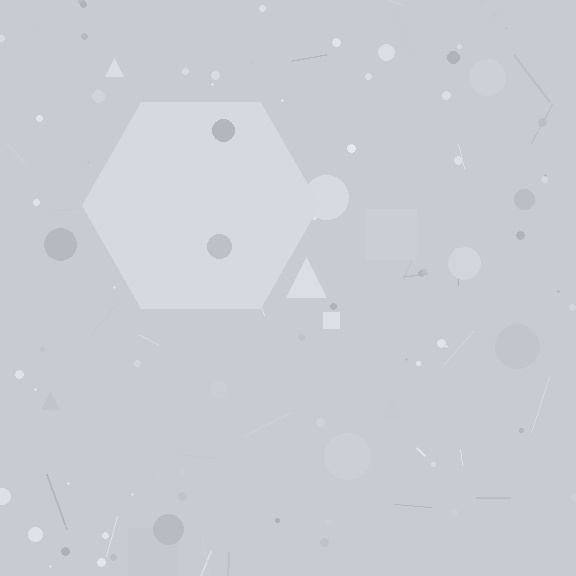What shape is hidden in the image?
A hexagon is hidden in the image.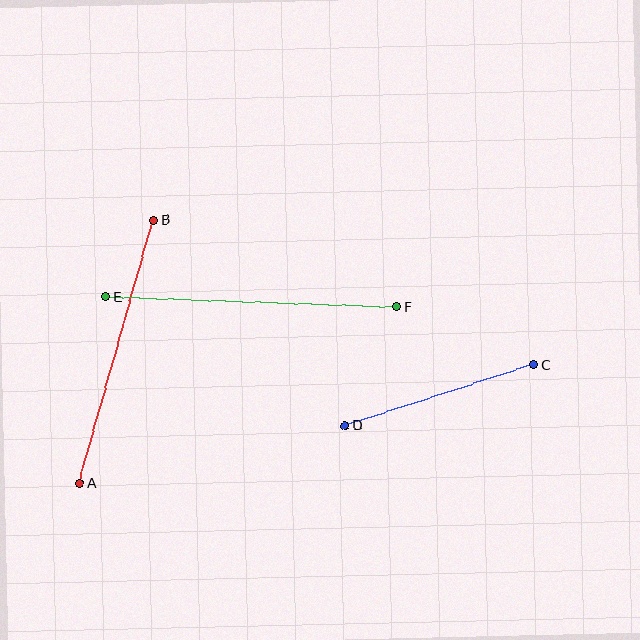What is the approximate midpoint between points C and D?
The midpoint is at approximately (439, 395) pixels.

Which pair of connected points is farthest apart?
Points E and F are farthest apart.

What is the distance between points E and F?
The distance is approximately 290 pixels.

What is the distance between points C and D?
The distance is approximately 198 pixels.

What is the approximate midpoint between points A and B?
The midpoint is at approximately (117, 352) pixels.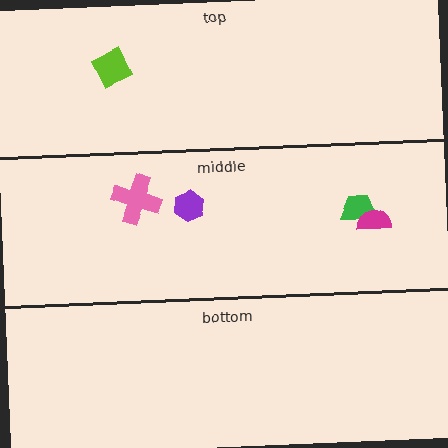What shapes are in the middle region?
The green trapezoid, the purple hexagon, the pink cross, the magenta semicircle.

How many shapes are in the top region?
1.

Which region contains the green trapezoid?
The middle region.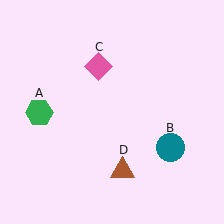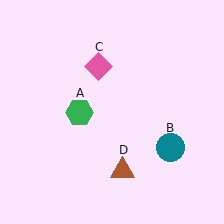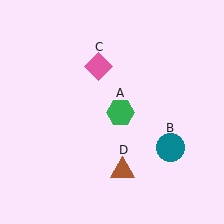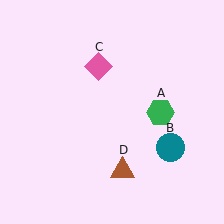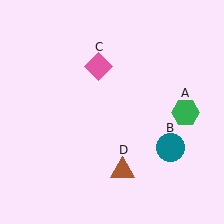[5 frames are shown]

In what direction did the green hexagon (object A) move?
The green hexagon (object A) moved right.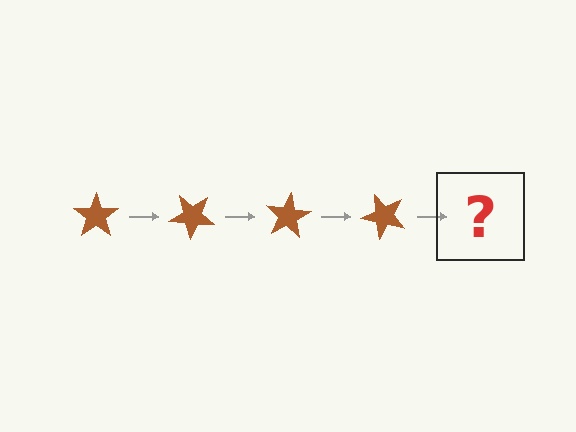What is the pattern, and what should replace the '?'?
The pattern is that the star rotates 40 degrees each step. The '?' should be a brown star rotated 160 degrees.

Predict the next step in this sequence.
The next step is a brown star rotated 160 degrees.